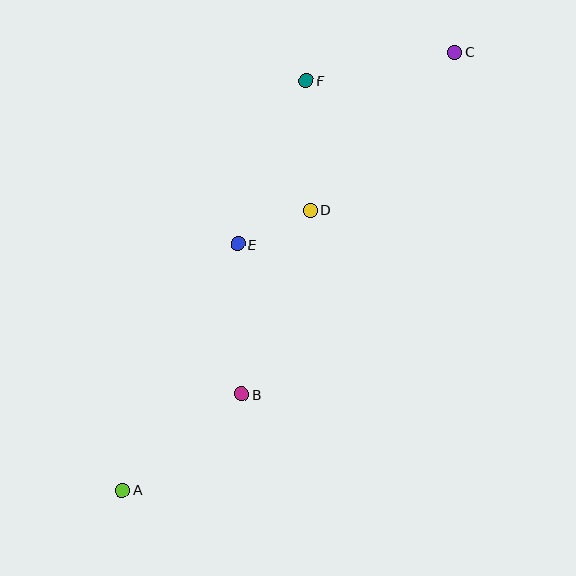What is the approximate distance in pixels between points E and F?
The distance between E and F is approximately 177 pixels.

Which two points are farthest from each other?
Points A and C are farthest from each other.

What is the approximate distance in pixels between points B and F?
The distance between B and F is approximately 319 pixels.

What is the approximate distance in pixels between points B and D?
The distance between B and D is approximately 196 pixels.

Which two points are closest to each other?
Points D and E are closest to each other.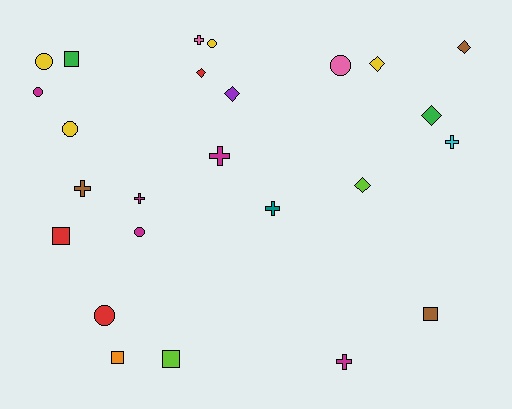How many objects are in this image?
There are 25 objects.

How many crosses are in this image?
There are 7 crosses.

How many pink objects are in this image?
There are 2 pink objects.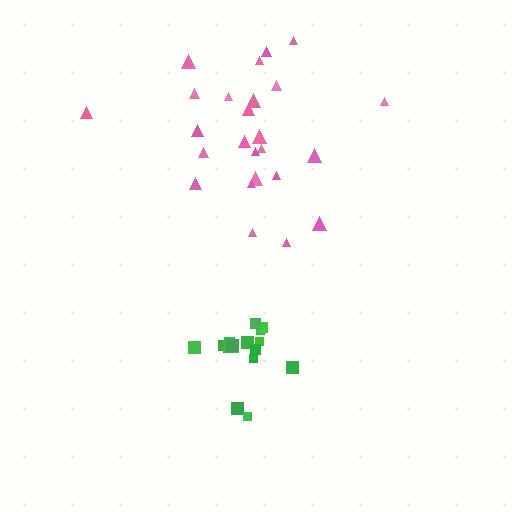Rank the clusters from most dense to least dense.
green, pink.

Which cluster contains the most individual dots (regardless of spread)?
Pink (25).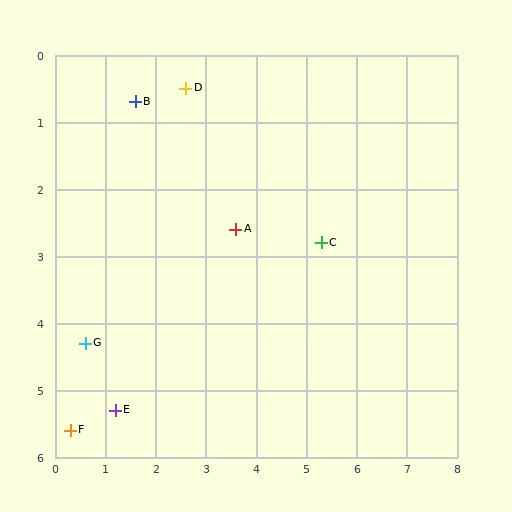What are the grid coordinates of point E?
Point E is at approximately (1.2, 5.3).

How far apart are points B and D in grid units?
Points B and D are about 1.0 grid units apart.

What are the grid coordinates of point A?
Point A is at approximately (3.6, 2.6).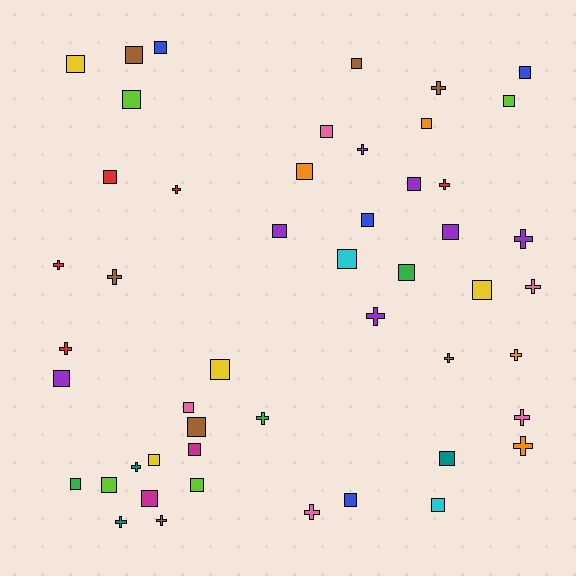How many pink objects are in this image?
There are 5 pink objects.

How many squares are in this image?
There are 31 squares.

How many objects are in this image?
There are 50 objects.